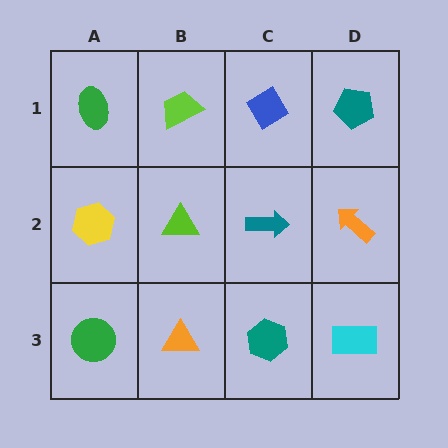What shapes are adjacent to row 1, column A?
A yellow hexagon (row 2, column A), a lime trapezoid (row 1, column B).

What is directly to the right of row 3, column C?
A cyan rectangle.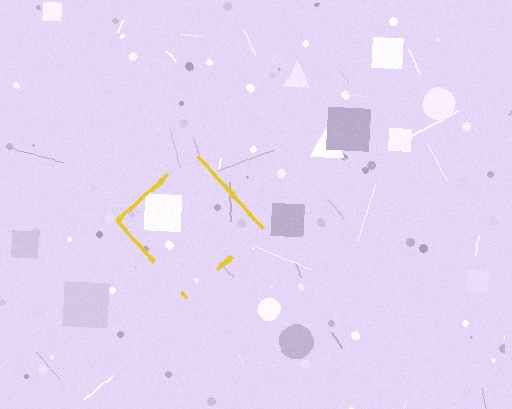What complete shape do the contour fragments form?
The contour fragments form a diamond.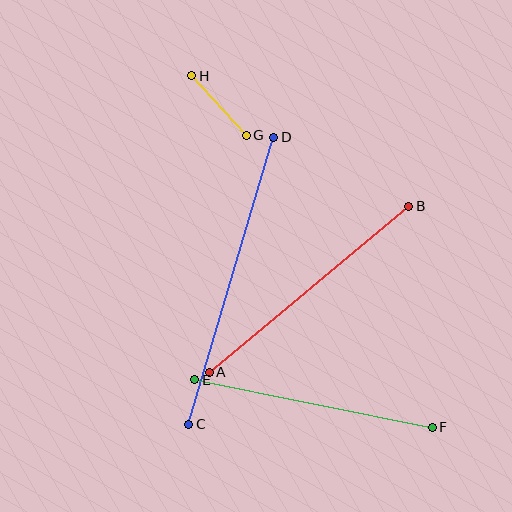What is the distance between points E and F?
The distance is approximately 242 pixels.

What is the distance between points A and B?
The distance is approximately 259 pixels.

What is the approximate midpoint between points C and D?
The midpoint is at approximately (231, 281) pixels.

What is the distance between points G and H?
The distance is approximately 81 pixels.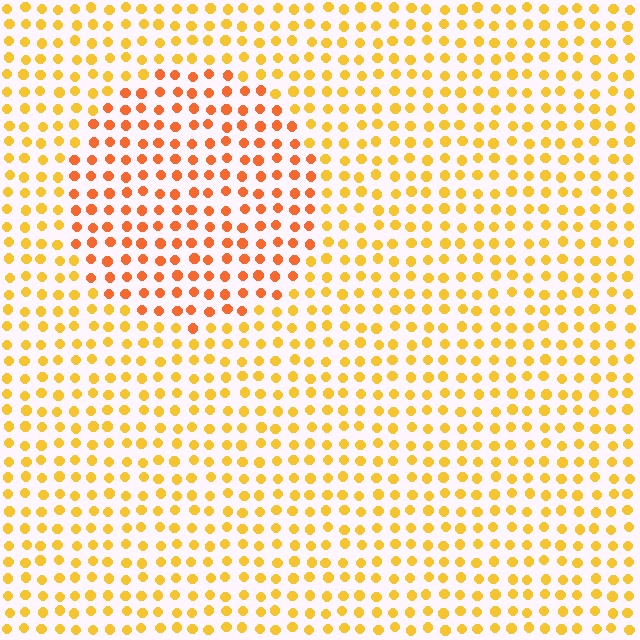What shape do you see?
I see a circle.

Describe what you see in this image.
The image is filled with small yellow elements in a uniform arrangement. A circle-shaped region is visible where the elements are tinted to a slightly different hue, forming a subtle color boundary.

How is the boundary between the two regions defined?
The boundary is defined purely by a slight shift in hue (about 28 degrees). Spacing, size, and orientation are identical on both sides.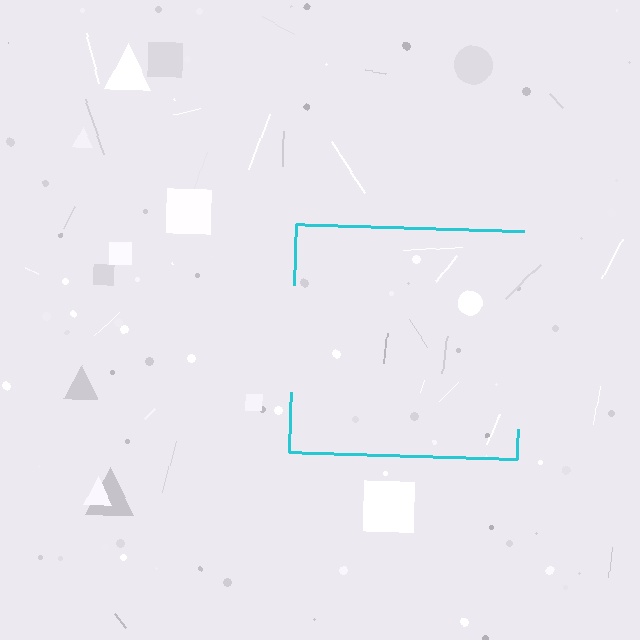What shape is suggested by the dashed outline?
The dashed outline suggests a square.